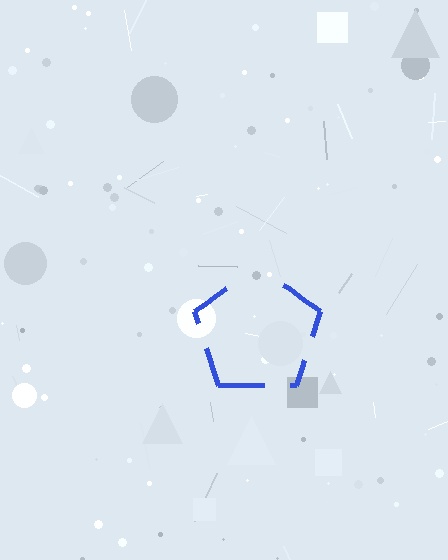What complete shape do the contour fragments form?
The contour fragments form a pentagon.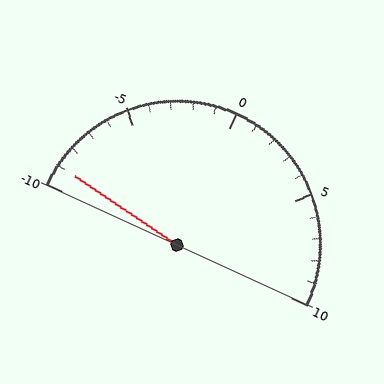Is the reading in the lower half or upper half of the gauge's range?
The reading is in the lower half of the range (-10 to 10).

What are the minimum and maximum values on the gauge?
The gauge ranges from -10 to 10.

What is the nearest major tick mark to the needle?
The nearest major tick mark is -10.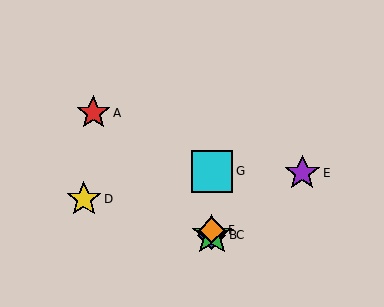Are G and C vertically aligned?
Yes, both are at x≈212.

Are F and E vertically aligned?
No, F is at x≈212 and E is at x≈302.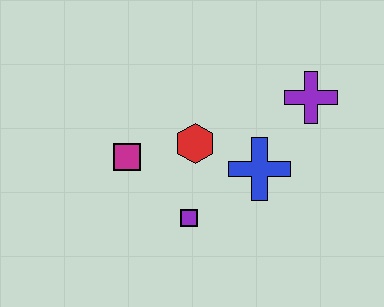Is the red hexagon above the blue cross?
Yes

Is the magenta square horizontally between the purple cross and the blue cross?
No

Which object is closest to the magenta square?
The red hexagon is closest to the magenta square.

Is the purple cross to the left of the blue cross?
No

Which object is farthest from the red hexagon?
The purple cross is farthest from the red hexagon.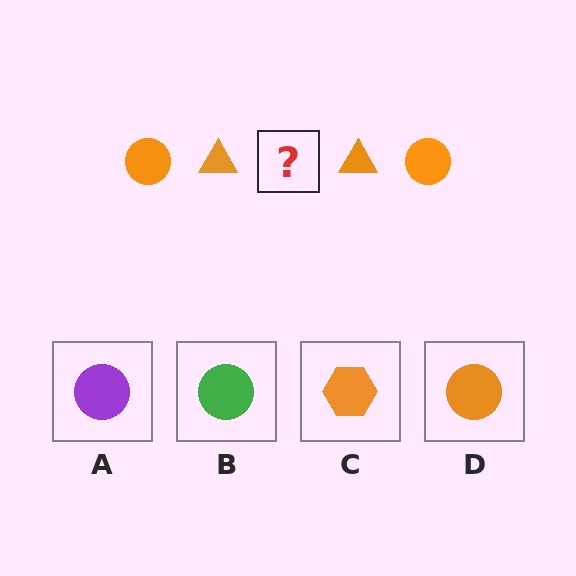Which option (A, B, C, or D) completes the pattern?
D.